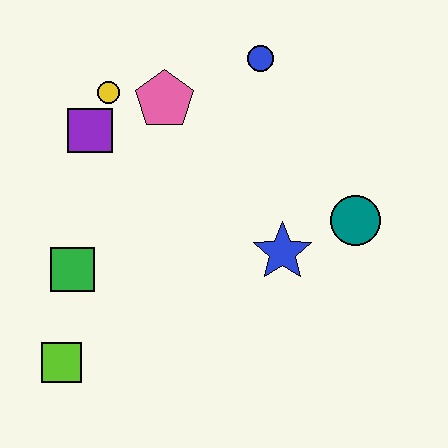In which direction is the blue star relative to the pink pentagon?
The blue star is below the pink pentagon.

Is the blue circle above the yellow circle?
Yes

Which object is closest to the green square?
The lime square is closest to the green square.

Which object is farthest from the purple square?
The teal circle is farthest from the purple square.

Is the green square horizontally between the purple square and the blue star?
No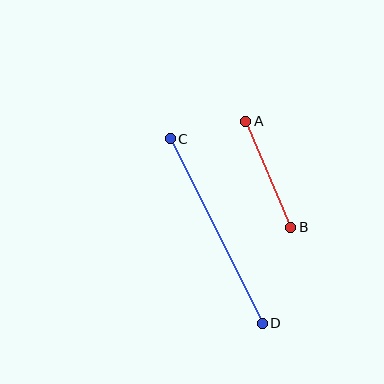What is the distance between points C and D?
The distance is approximately 206 pixels.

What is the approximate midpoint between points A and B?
The midpoint is at approximately (268, 174) pixels.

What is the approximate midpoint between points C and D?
The midpoint is at approximately (216, 231) pixels.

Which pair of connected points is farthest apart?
Points C and D are farthest apart.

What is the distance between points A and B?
The distance is approximately 115 pixels.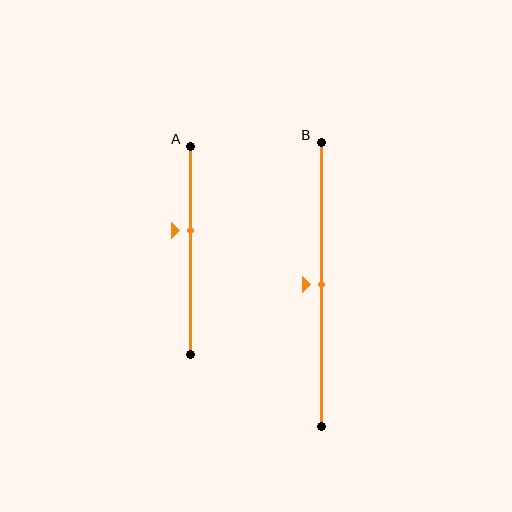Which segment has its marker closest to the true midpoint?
Segment B has its marker closest to the true midpoint.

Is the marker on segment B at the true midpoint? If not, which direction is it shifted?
Yes, the marker on segment B is at the true midpoint.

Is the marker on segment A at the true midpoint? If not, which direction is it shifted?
No, the marker on segment A is shifted upward by about 9% of the segment length.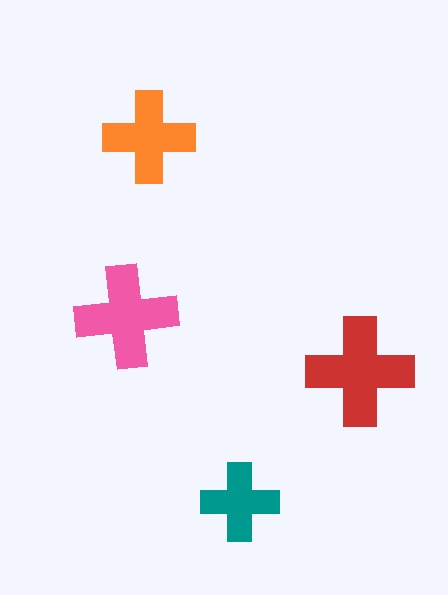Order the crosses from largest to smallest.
the red one, the pink one, the orange one, the teal one.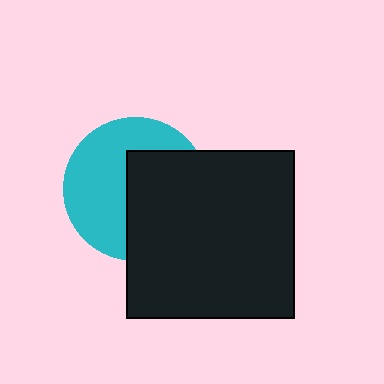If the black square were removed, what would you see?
You would see the complete cyan circle.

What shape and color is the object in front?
The object in front is a black square.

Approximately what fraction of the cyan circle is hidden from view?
Roughly 48% of the cyan circle is hidden behind the black square.